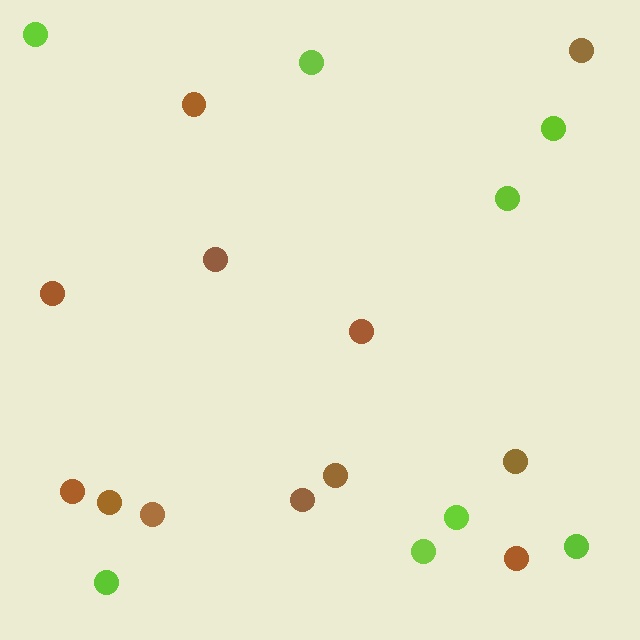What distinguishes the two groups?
There are 2 groups: one group of lime circles (8) and one group of brown circles (12).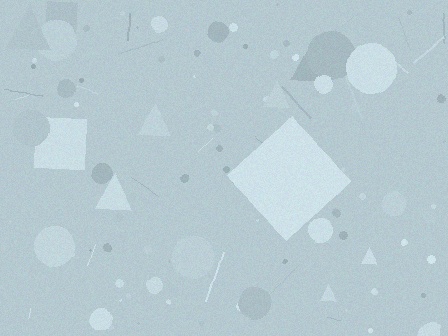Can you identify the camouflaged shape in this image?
The camouflaged shape is a diamond.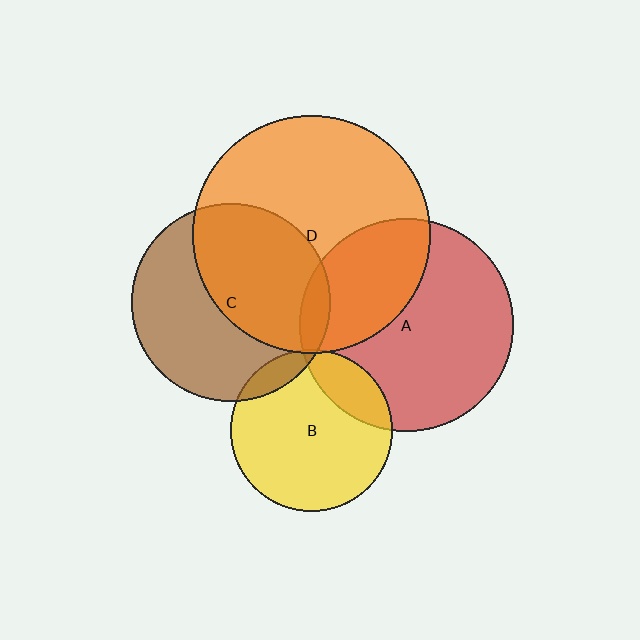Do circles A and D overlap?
Yes.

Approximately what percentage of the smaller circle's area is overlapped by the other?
Approximately 35%.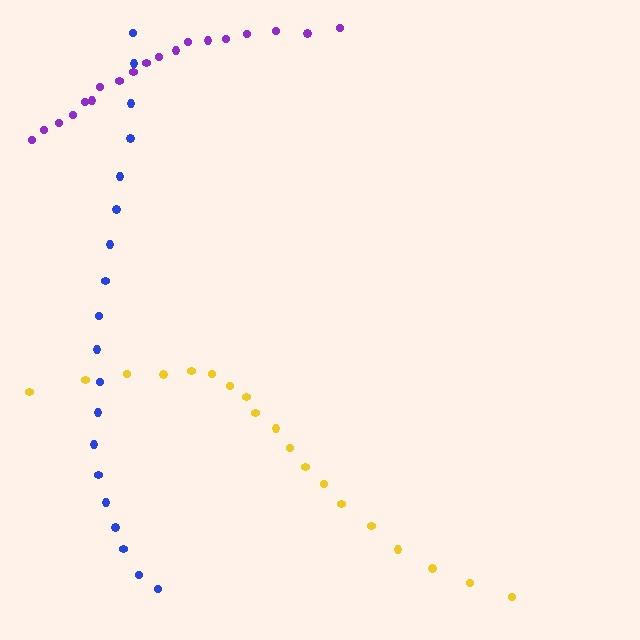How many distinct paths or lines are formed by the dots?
There are 3 distinct paths.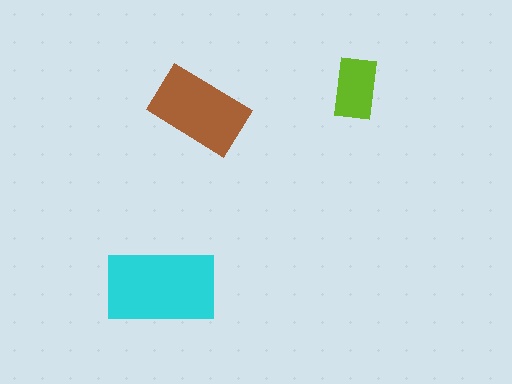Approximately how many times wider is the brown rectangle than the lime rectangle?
About 1.5 times wider.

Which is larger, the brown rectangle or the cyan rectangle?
The cyan one.